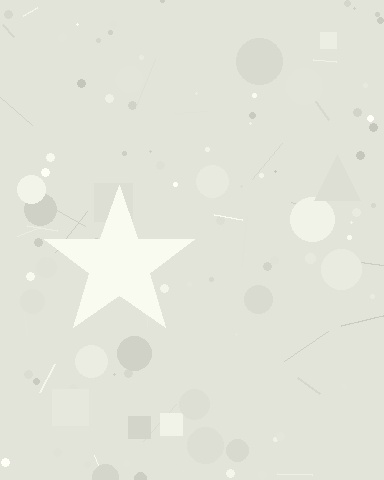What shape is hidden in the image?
A star is hidden in the image.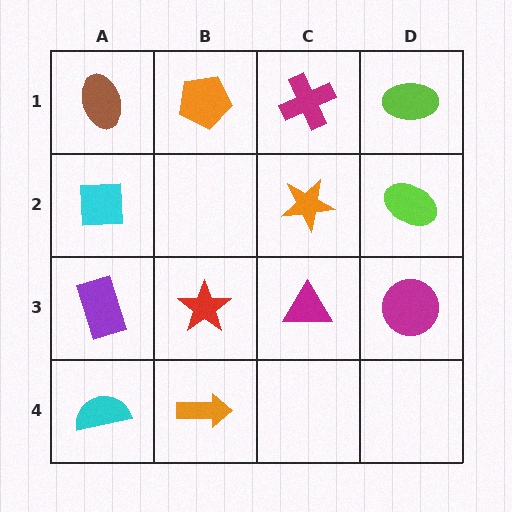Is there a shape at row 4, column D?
No, that cell is empty.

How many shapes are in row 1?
4 shapes.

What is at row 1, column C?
A magenta cross.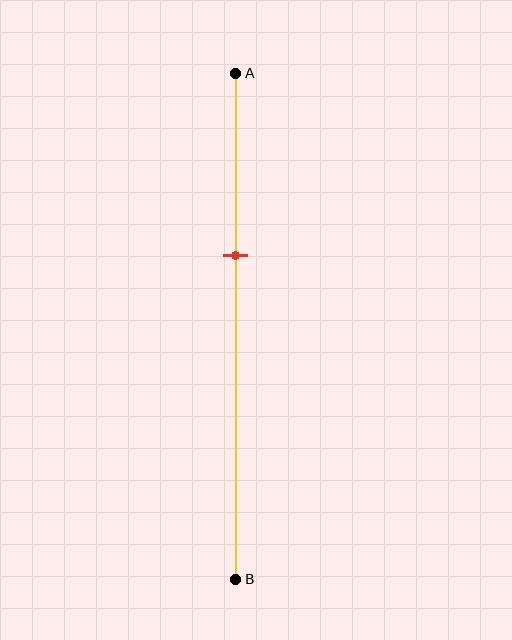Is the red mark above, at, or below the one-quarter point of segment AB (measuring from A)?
The red mark is below the one-quarter point of segment AB.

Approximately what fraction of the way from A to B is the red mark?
The red mark is approximately 35% of the way from A to B.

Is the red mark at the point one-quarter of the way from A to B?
No, the mark is at about 35% from A, not at the 25% one-quarter point.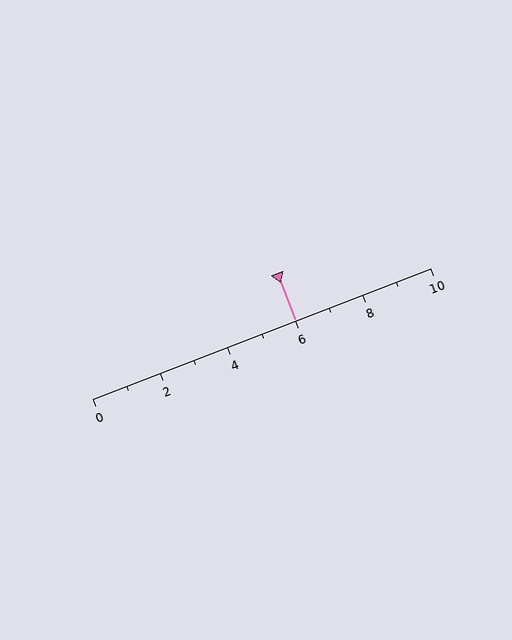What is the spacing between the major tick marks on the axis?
The major ticks are spaced 2 apart.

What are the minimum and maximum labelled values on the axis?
The axis runs from 0 to 10.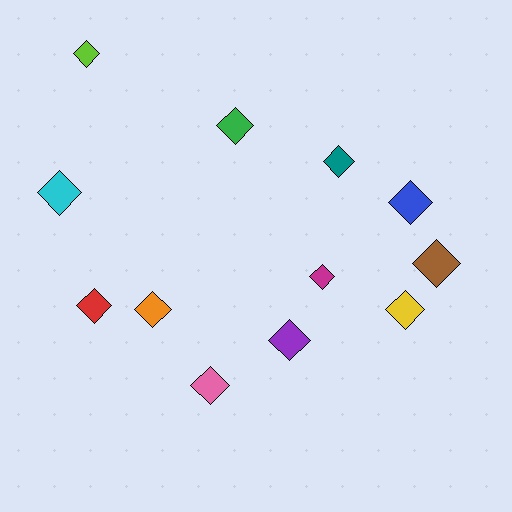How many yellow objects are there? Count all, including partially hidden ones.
There is 1 yellow object.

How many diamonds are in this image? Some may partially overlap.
There are 12 diamonds.